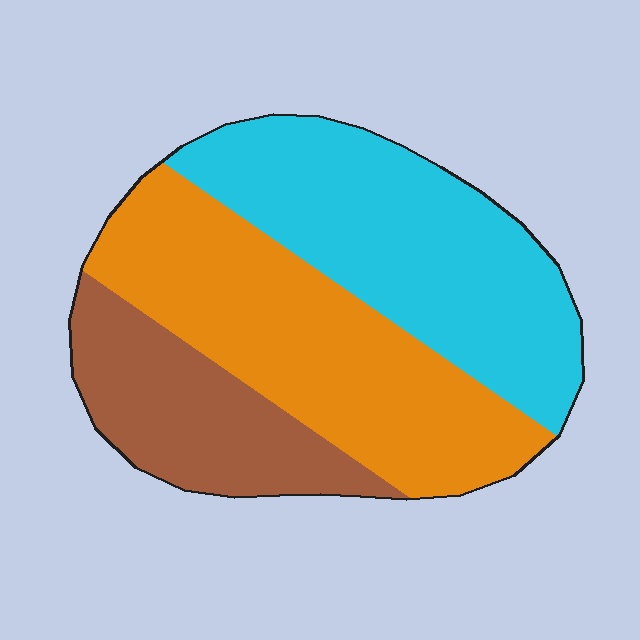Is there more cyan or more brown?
Cyan.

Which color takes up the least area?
Brown, at roughly 20%.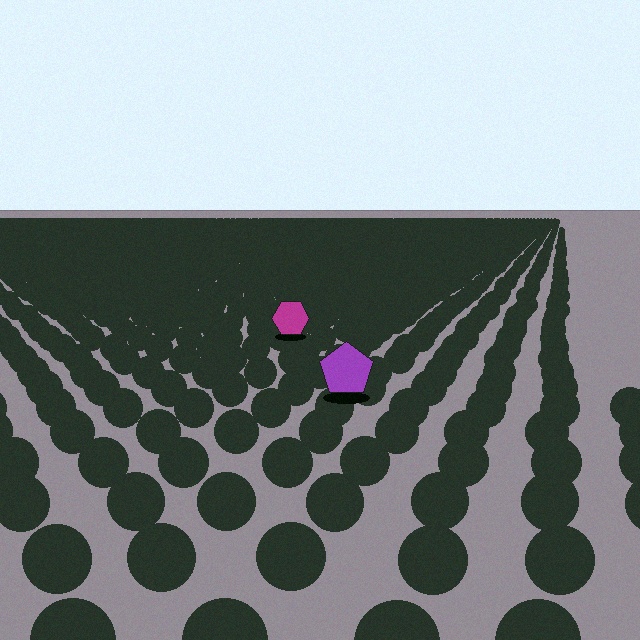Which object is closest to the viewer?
The purple pentagon is closest. The texture marks near it are larger and more spread out.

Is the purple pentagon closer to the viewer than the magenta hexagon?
Yes. The purple pentagon is closer — you can tell from the texture gradient: the ground texture is coarser near it.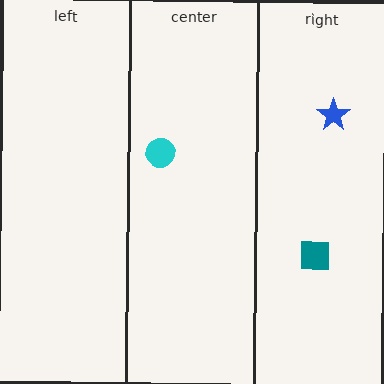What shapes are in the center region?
The cyan circle.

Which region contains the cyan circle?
The center region.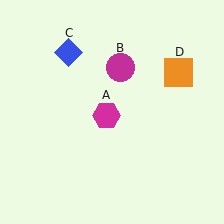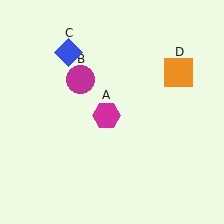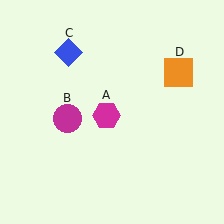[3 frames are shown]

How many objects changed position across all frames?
1 object changed position: magenta circle (object B).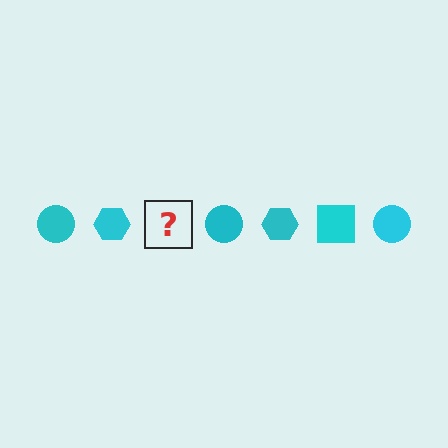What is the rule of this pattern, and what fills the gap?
The rule is that the pattern cycles through circle, hexagon, square shapes in cyan. The gap should be filled with a cyan square.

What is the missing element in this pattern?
The missing element is a cyan square.